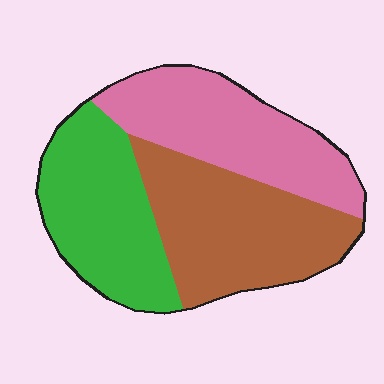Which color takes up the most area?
Brown, at roughly 35%.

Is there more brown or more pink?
Brown.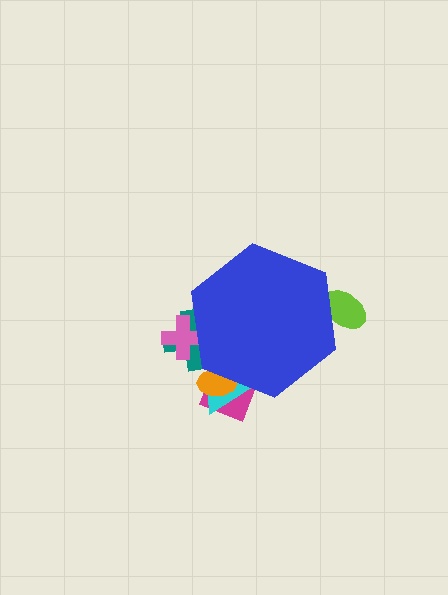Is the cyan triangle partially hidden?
Yes, the cyan triangle is partially hidden behind the blue hexagon.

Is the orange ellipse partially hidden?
Yes, the orange ellipse is partially hidden behind the blue hexagon.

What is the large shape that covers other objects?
A blue hexagon.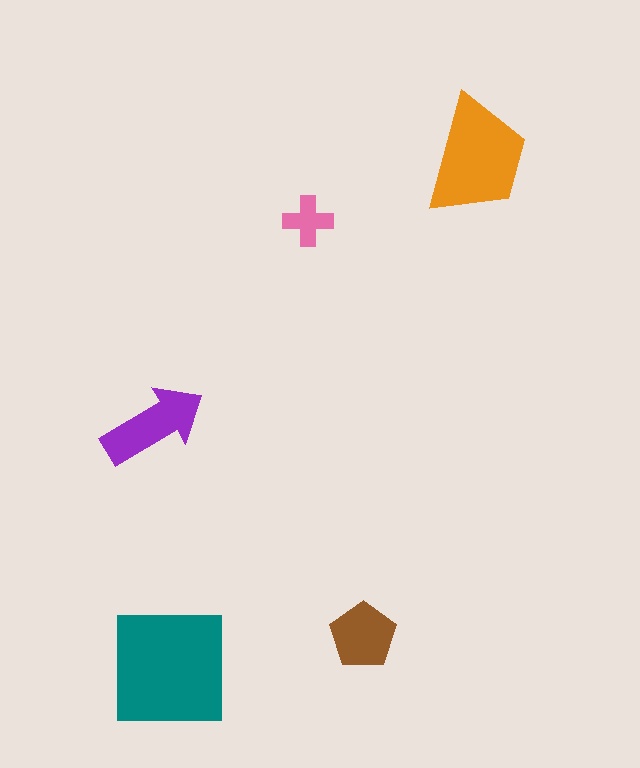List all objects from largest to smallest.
The teal square, the orange trapezoid, the purple arrow, the brown pentagon, the pink cross.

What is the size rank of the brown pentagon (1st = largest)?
4th.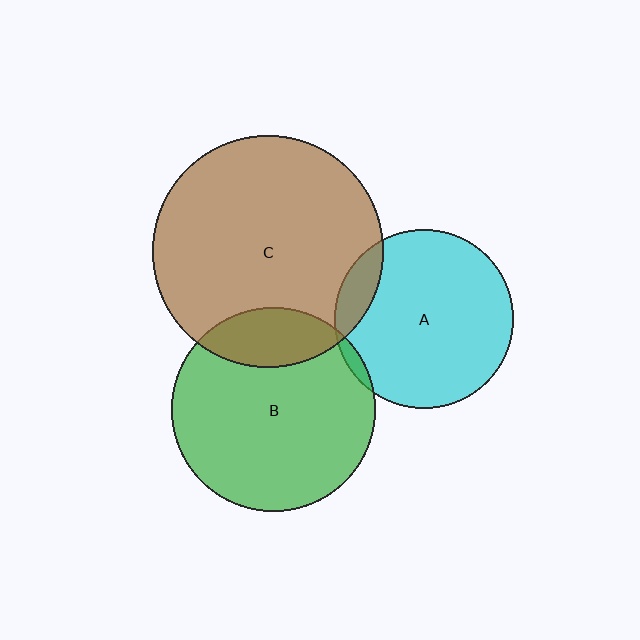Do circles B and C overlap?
Yes.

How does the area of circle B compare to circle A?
Approximately 1.3 times.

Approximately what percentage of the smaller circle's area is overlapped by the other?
Approximately 20%.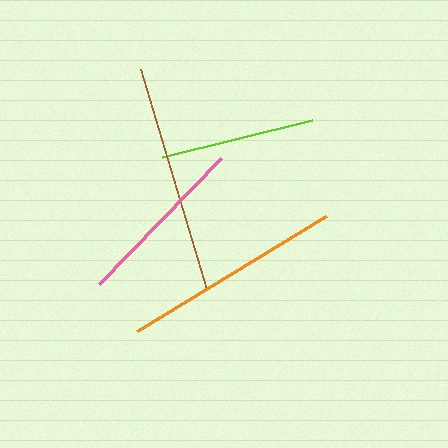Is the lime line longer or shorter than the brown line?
The brown line is longer than the lime line.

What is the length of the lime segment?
The lime segment is approximately 155 pixels long.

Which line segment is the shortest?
The lime line is the shortest at approximately 155 pixels.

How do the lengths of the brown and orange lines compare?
The brown and orange lines are approximately the same length.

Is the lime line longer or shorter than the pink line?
The pink line is longer than the lime line.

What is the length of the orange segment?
The orange segment is approximately 221 pixels long.